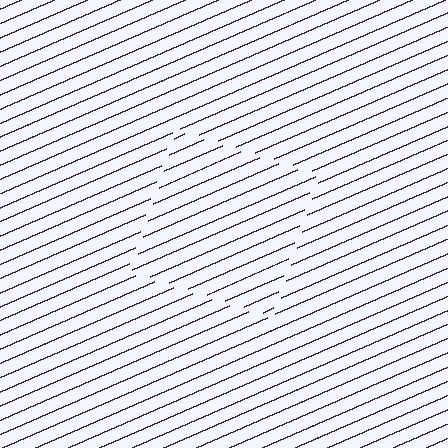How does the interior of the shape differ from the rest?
The interior of the shape contains the same grating, shifted by half a period — the contour is defined by the phase discontinuity where line-ends from the inner and outer gratings abut.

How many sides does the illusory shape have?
4 sides — the line-ends trace a square.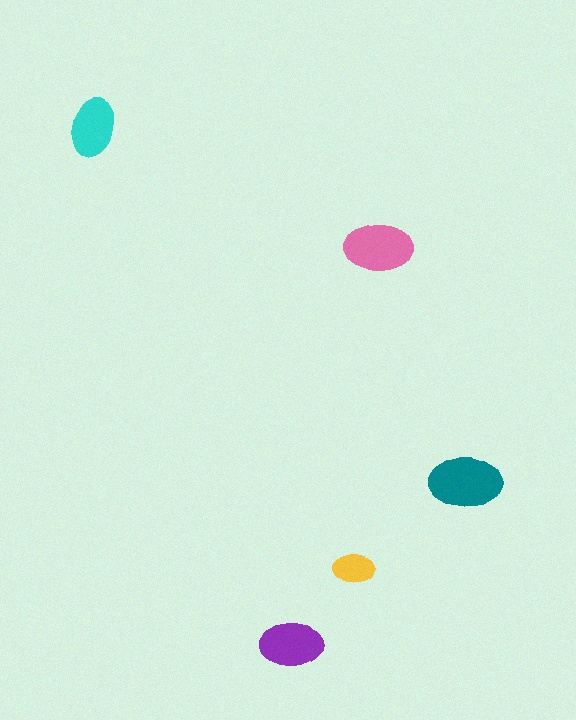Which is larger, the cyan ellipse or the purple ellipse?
The purple one.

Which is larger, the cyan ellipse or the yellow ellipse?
The cyan one.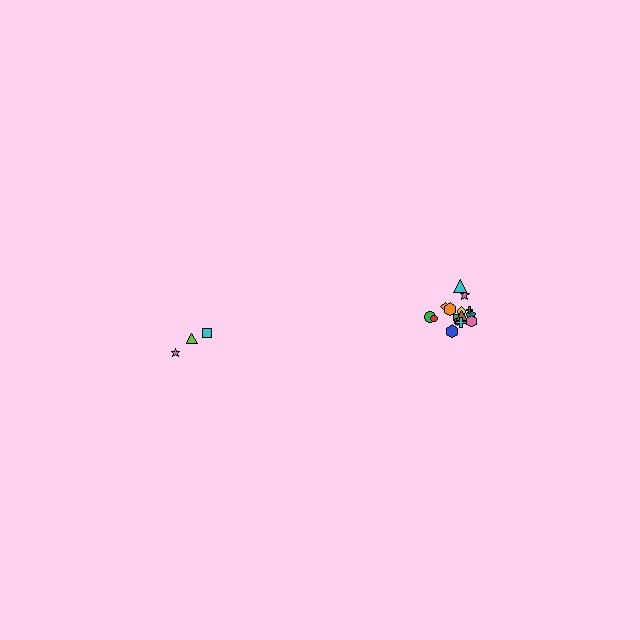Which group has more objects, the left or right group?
The right group.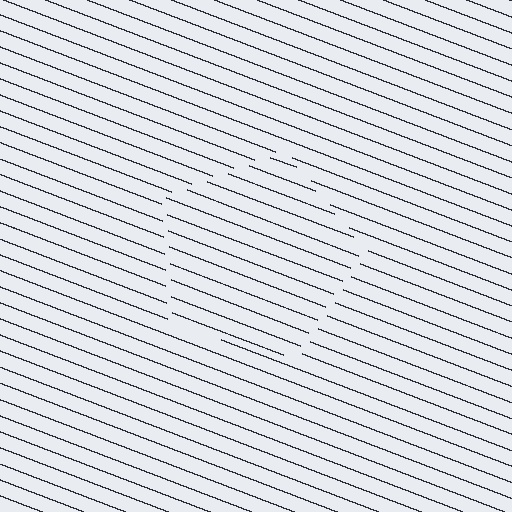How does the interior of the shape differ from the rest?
The interior of the shape contains the same grating, shifted by half a period — the contour is defined by the phase discontinuity where line-ends from the inner and outer gratings abut.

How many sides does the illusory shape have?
5 sides — the line-ends trace a pentagon.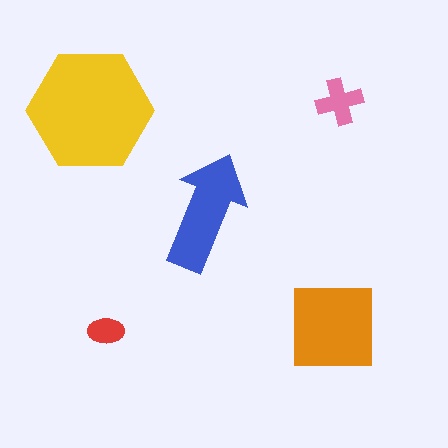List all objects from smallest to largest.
The red ellipse, the pink cross, the blue arrow, the orange square, the yellow hexagon.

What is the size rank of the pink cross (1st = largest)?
4th.